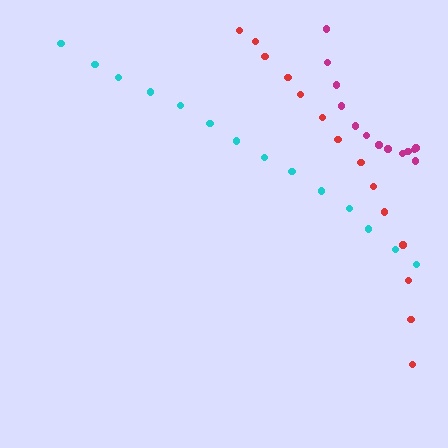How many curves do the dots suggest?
There are 3 distinct paths.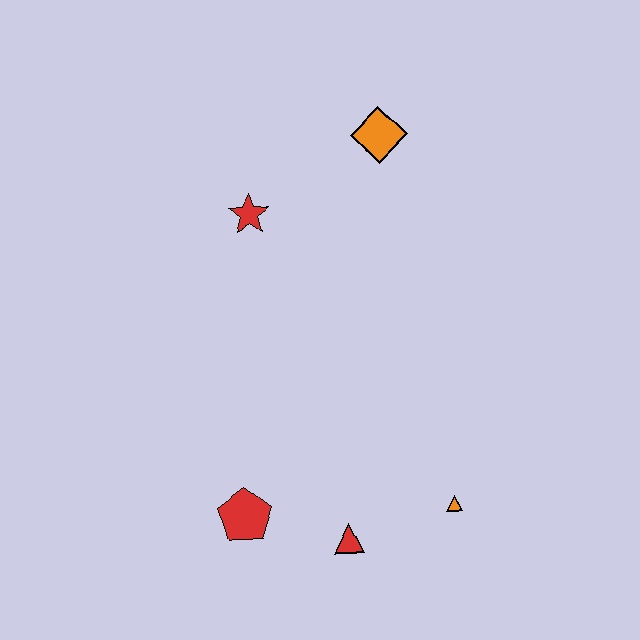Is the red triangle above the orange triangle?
No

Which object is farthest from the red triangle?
The orange diamond is farthest from the red triangle.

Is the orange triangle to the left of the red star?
No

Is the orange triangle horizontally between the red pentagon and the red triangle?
No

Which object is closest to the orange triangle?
The red triangle is closest to the orange triangle.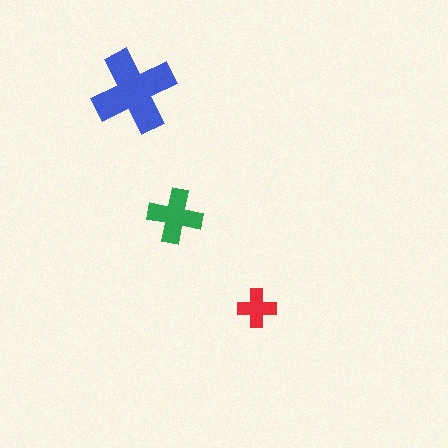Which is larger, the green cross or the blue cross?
The blue one.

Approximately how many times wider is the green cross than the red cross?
About 1.5 times wider.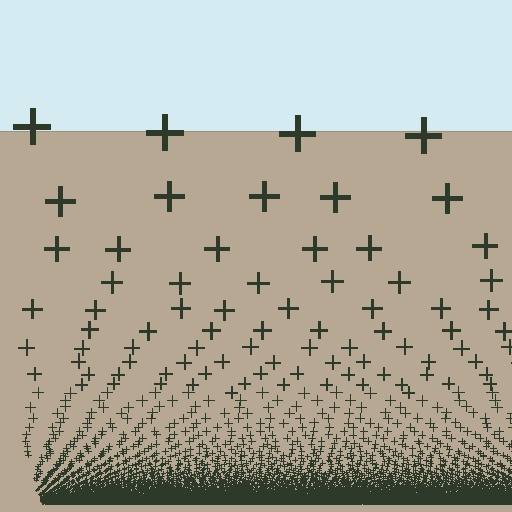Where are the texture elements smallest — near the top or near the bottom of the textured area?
Near the bottom.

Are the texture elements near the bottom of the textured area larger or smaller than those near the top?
Smaller. The gradient is inverted — elements near the bottom are smaller and denser.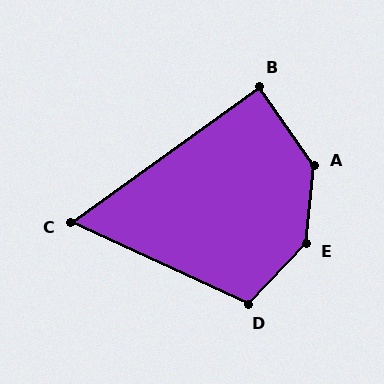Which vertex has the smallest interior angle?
C, at approximately 60 degrees.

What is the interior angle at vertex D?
Approximately 109 degrees (obtuse).